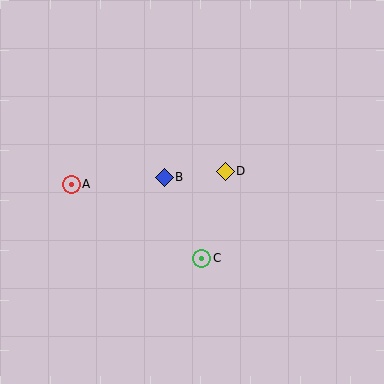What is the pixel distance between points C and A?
The distance between C and A is 150 pixels.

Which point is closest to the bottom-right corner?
Point C is closest to the bottom-right corner.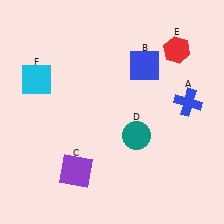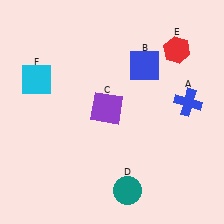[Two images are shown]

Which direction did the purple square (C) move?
The purple square (C) moved up.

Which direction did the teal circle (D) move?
The teal circle (D) moved down.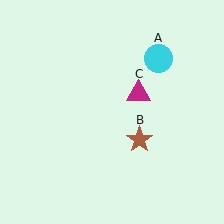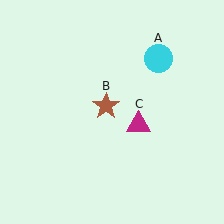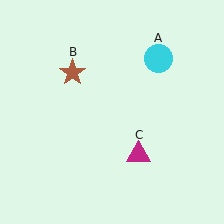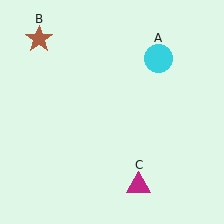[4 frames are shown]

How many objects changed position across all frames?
2 objects changed position: brown star (object B), magenta triangle (object C).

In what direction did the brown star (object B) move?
The brown star (object B) moved up and to the left.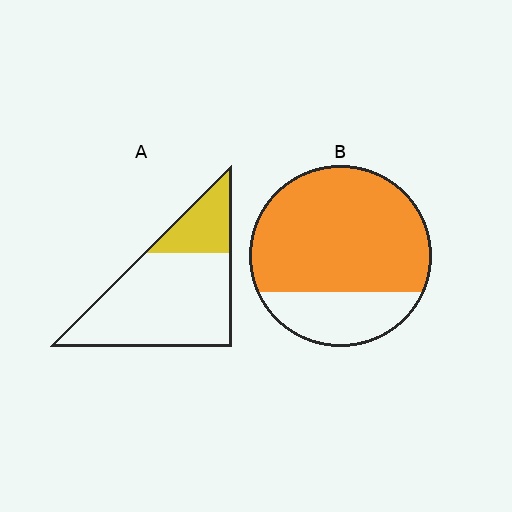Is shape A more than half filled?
No.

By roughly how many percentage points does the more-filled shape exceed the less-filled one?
By roughly 50 percentage points (B over A).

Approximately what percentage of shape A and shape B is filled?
A is approximately 25% and B is approximately 75%.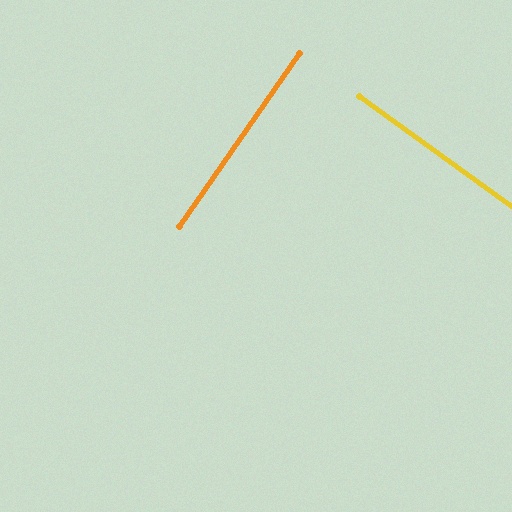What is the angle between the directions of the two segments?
Approximately 89 degrees.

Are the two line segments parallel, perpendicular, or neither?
Perpendicular — they meet at approximately 89°.